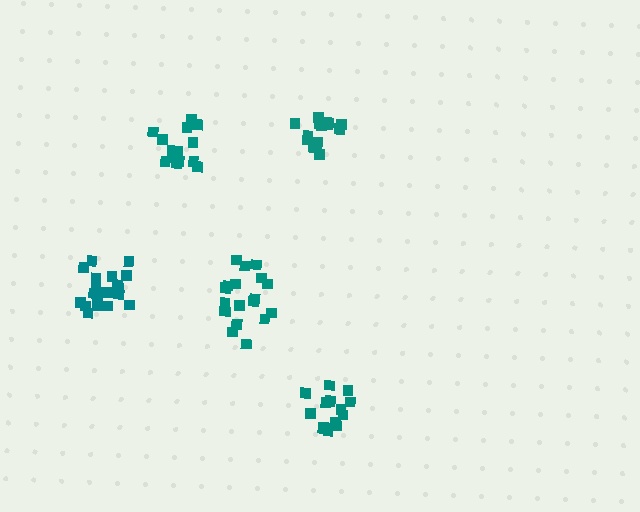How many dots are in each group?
Group 1: 14 dots, Group 2: 16 dots, Group 3: 15 dots, Group 4: 20 dots, Group 5: 20 dots (85 total).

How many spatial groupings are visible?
There are 5 spatial groupings.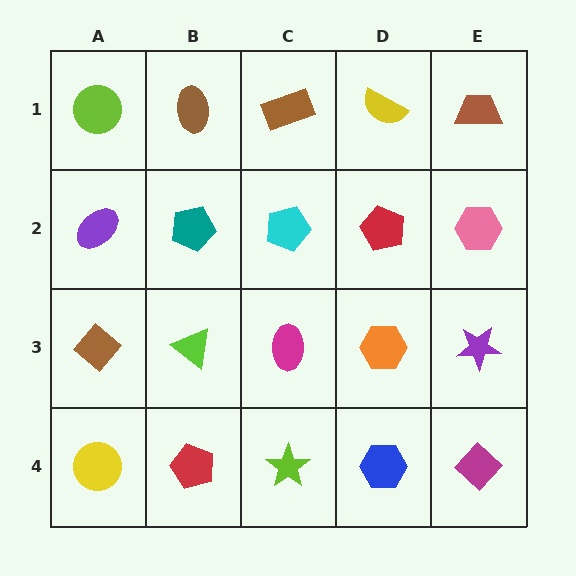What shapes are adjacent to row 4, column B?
A lime triangle (row 3, column B), a yellow circle (row 4, column A), a lime star (row 4, column C).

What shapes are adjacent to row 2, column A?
A lime circle (row 1, column A), a brown diamond (row 3, column A), a teal pentagon (row 2, column B).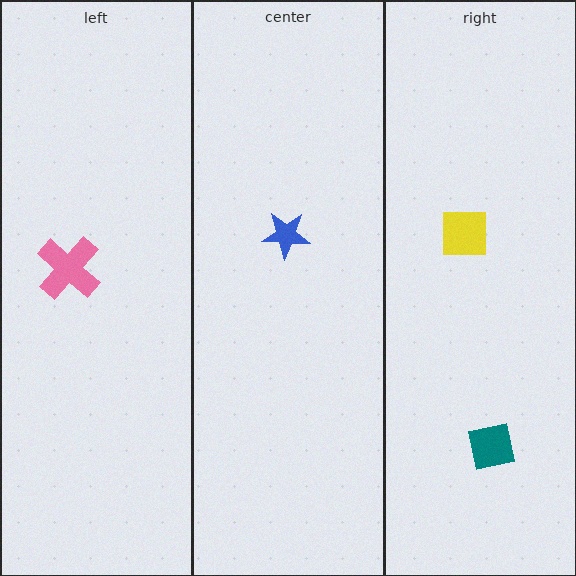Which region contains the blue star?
The center region.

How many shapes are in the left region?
1.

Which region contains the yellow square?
The right region.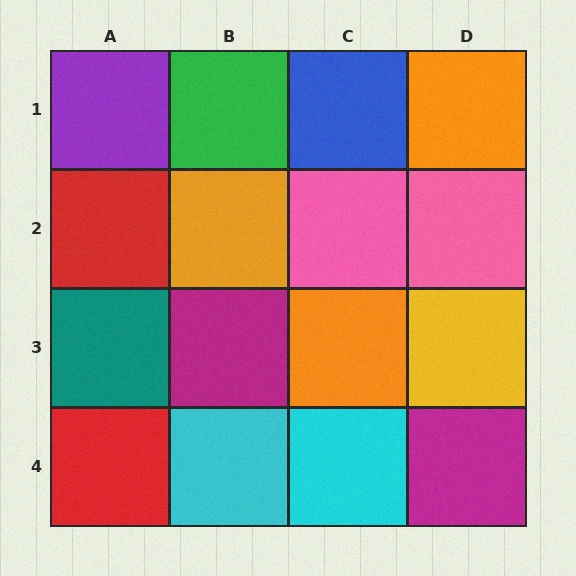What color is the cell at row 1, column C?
Blue.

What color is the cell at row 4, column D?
Magenta.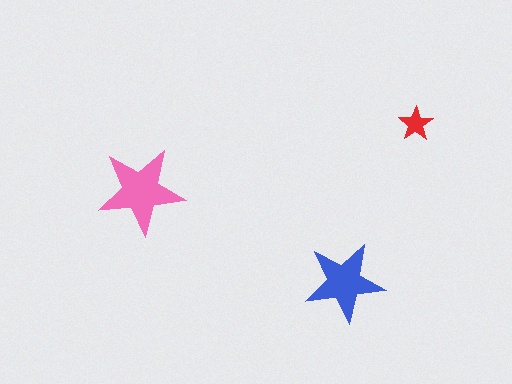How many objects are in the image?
There are 3 objects in the image.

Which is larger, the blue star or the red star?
The blue one.